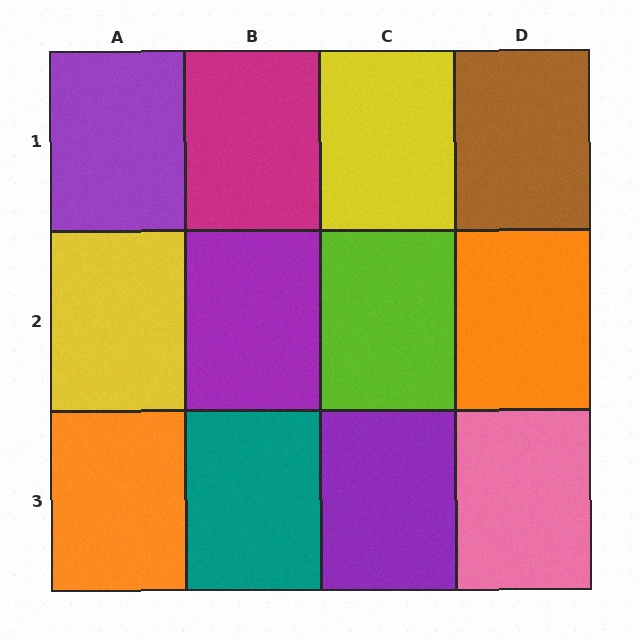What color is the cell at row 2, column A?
Yellow.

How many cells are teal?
1 cell is teal.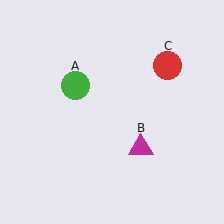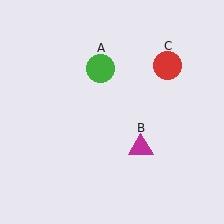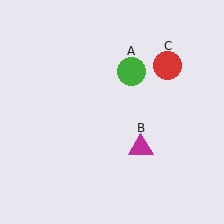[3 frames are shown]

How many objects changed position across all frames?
1 object changed position: green circle (object A).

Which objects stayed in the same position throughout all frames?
Magenta triangle (object B) and red circle (object C) remained stationary.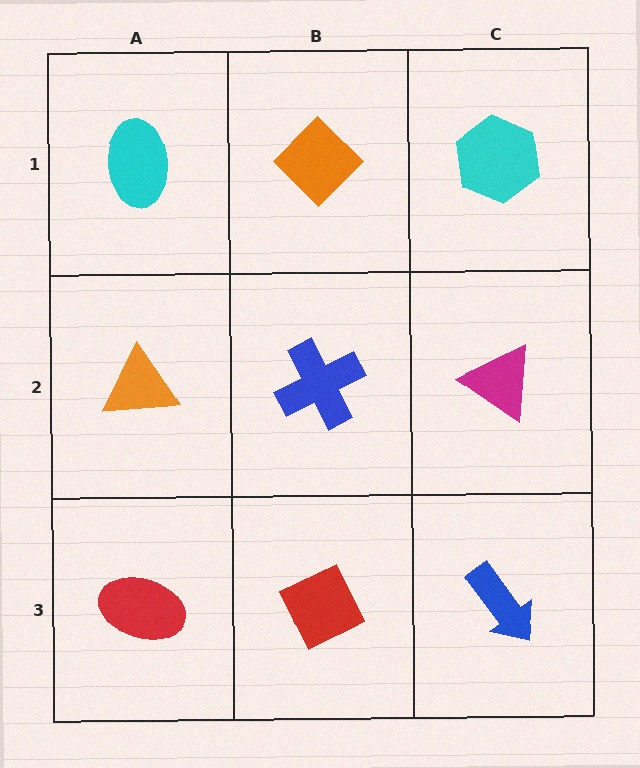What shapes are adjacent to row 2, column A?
A cyan ellipse (row 1, column A), a red ellipse (row 3, column A), a blue cross (row 2, column B).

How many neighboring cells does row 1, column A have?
2.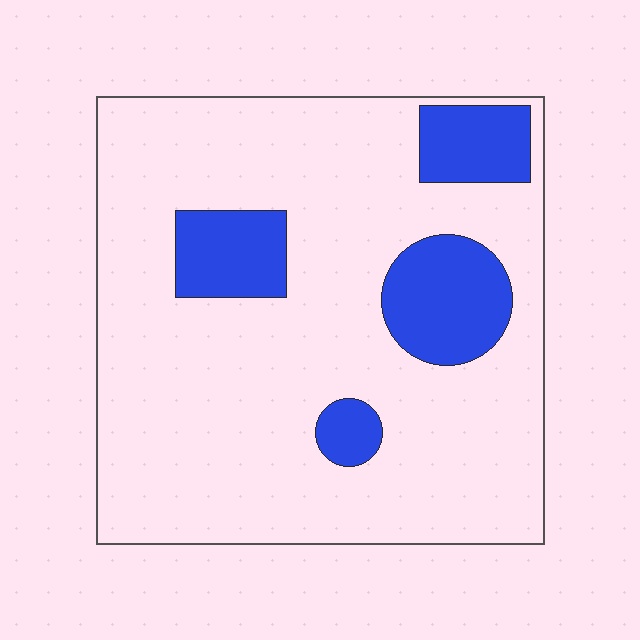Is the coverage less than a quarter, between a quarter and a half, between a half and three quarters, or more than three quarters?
Less than a quarter.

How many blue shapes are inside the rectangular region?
4.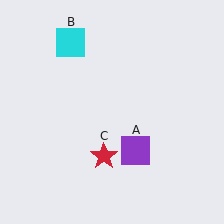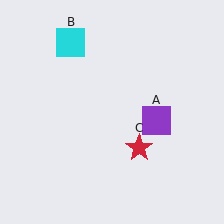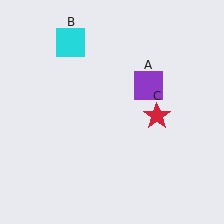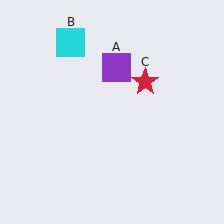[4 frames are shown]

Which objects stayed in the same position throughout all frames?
Cyan square (object B) remained stationary.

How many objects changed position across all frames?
2 objects changed position: purple square (object A), red star (object C).